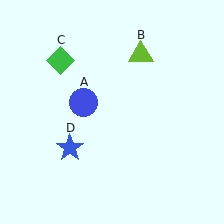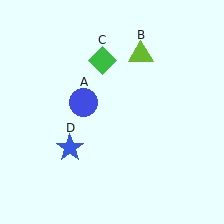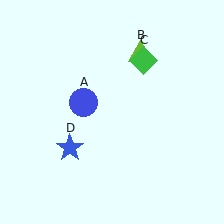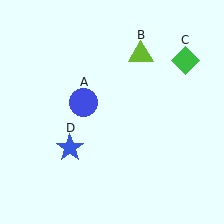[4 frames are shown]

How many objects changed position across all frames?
1 object changed position: green diamond (object C).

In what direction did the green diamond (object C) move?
The green diamond (object C) moved right.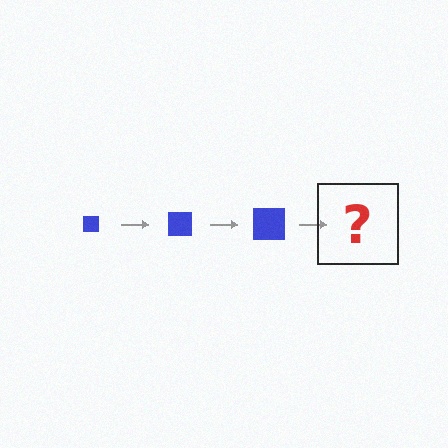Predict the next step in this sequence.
The next step is a blue square, larger than the previous one.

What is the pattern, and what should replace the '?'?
The pattern is that the square gets progressively larger each step. The '?' should be a blue square, larger than the previous one.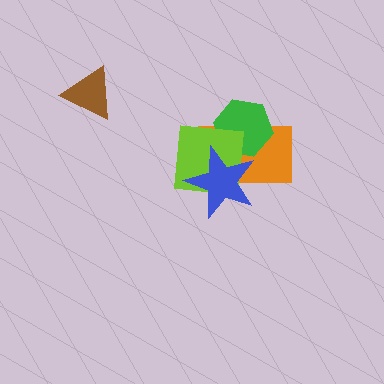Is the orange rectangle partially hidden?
Yes, it is partially covered by another shape.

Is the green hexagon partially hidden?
Yes, it is partially covered by another shape.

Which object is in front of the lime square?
The blue star is in front of the lime square.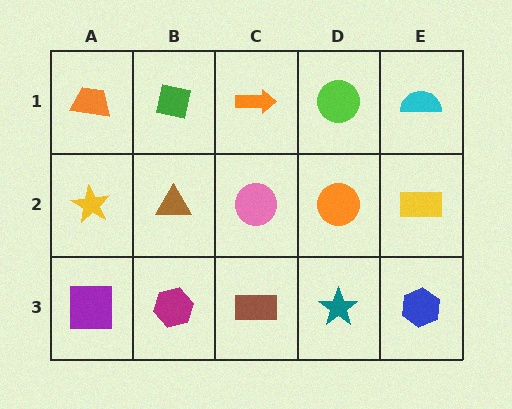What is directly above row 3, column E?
A yellow rectangle.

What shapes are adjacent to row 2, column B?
A green square (row 1, column B), a magenta hexagon (row 3, column B), a yellow star (row 2, column A), a pink circle (row 2, column C).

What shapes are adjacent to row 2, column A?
An orange trapezoid (row 1, column A), a purple square (row 3, column A), a brown triangle (row 2, column B).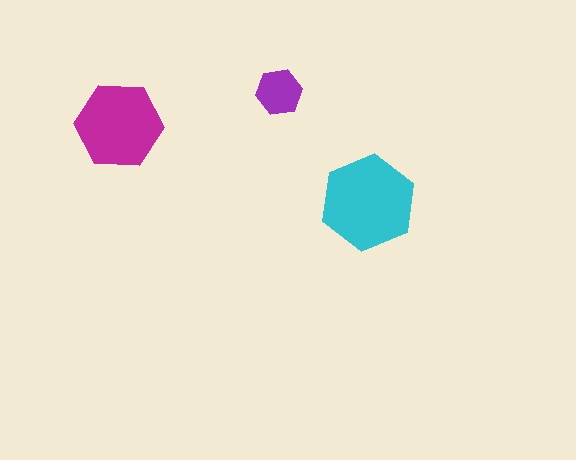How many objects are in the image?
There are 3 objects in the image.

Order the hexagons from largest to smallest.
the cyan one, the magenta one, the purple one.